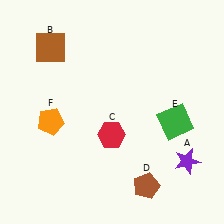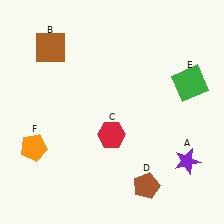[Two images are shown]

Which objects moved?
The objects that moved are: the green square (E), the orange pentagon (F).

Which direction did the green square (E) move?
The green square (E) moved up.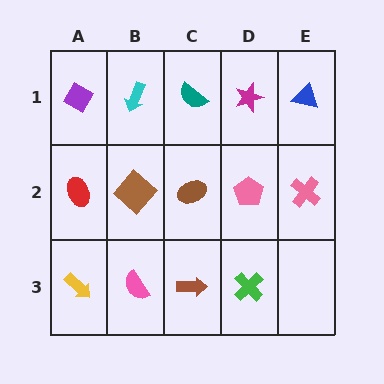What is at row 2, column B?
A brown diamond.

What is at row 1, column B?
A cyan arrow.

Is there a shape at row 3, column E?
No, that cell is empty.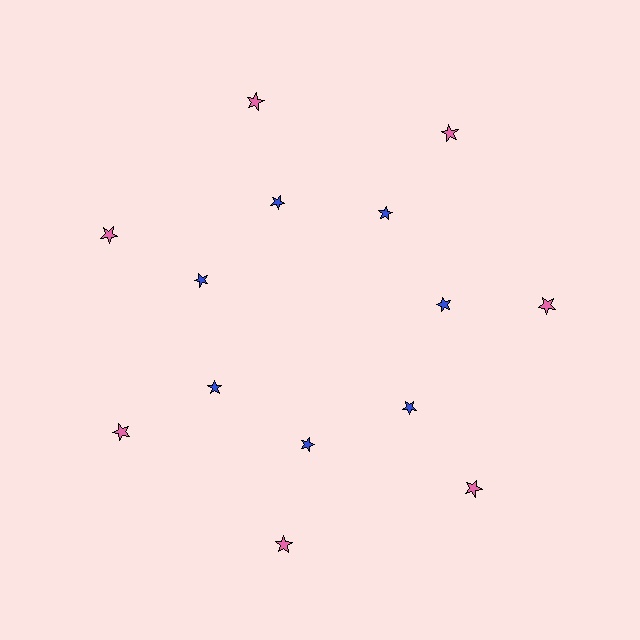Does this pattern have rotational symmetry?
Yes, this pattern has 7-fold rotational symmetry. It looks the same after rotating 51 degrees around the center.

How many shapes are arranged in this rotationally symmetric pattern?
There are 14 shapes, arranged in 7 groups of 2.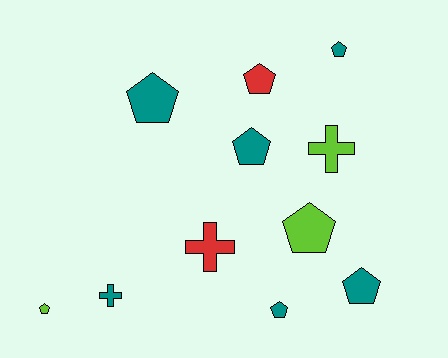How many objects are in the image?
There are 11 objects.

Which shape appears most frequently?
Pentagon, with 8 objects.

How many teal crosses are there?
There is 1 teal cross.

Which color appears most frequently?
Teal, with 6 objects.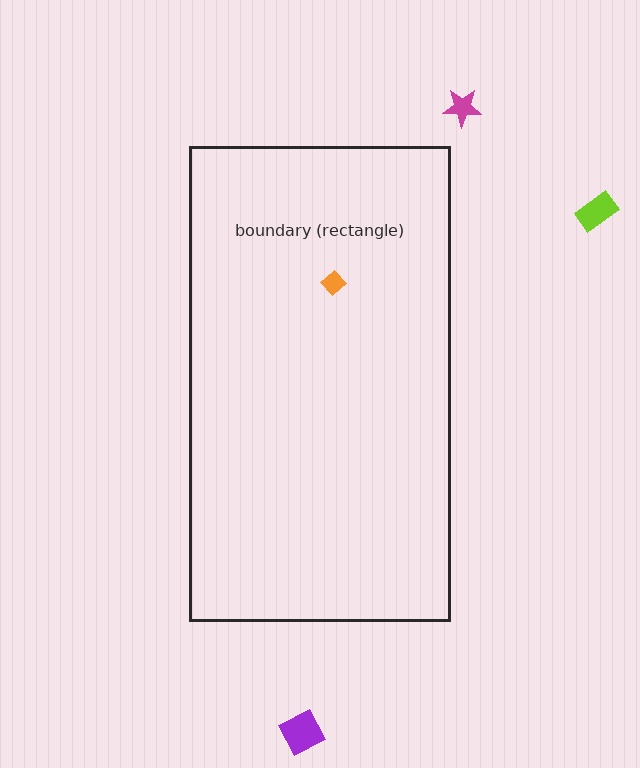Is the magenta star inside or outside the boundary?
Outside.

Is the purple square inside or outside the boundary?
Outside.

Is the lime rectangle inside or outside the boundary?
Outside.